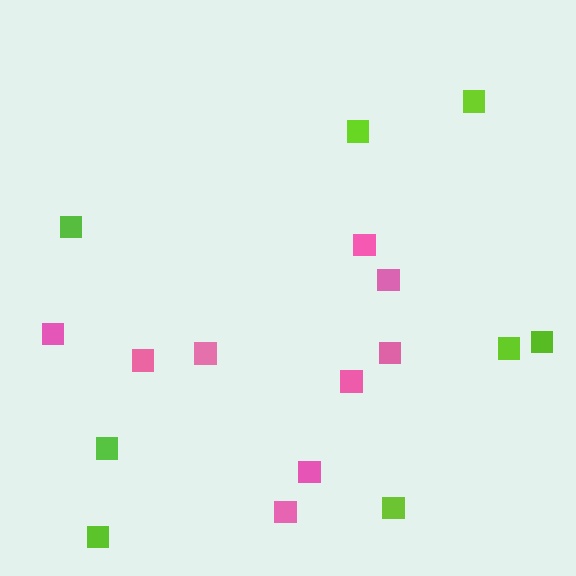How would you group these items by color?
There are 2 groups: one group of lime squares (8) and one group of pink squares (9).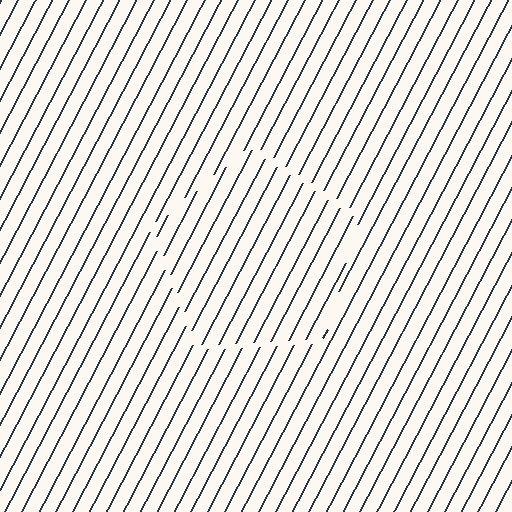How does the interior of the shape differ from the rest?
The interior of the shape contains the same grating, shifted by half a period — the contour is defined by the phase discontinuity where line-ends from the inner and outer gratings abut.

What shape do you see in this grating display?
An illusory pentagon. The interior of the shape contains the same grating, shifted by half a period — the contour is defined by the phase discontinuity where line-ends from the inner and outer gratings abut.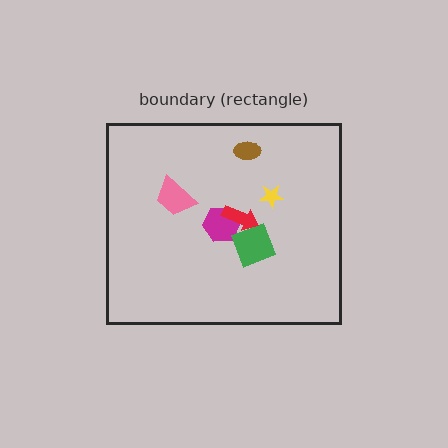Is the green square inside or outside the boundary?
Inside.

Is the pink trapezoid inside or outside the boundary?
Inside.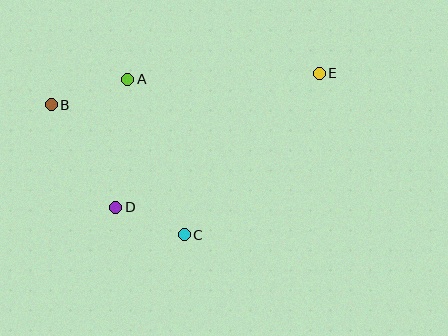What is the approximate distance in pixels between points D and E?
The distance between D and E is approximately 244 pixels.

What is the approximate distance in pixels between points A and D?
The distance between A and D is approximately 128 pixels.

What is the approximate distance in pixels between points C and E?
The distance between C and E is approximately 211 pixels.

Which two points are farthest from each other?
Points B and E are farthest from each other.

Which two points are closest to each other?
Points C and D are closest to each other.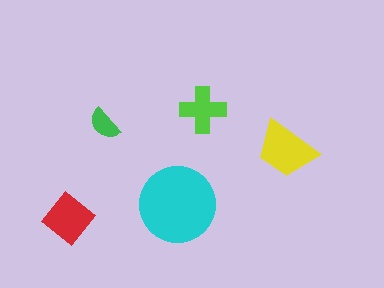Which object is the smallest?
The green semicircle.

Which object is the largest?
The cyan circle.